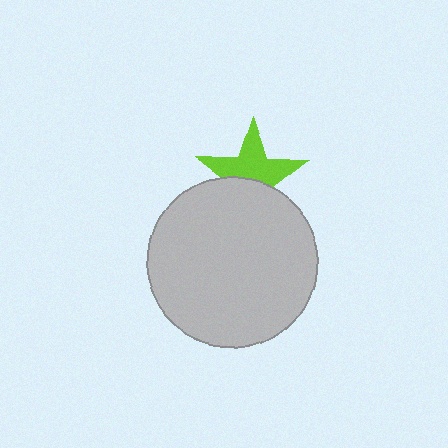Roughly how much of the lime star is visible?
About half of it is visible (roughly 57%).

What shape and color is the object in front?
The object in front is a light gray circle.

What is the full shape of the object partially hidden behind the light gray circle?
The partially hidden object is a lime star.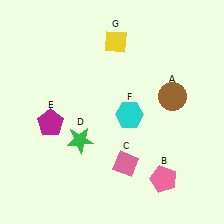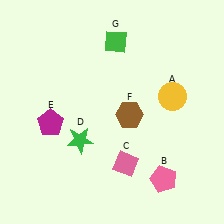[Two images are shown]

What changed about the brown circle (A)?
In Image 1, A is brown. In Image 2, it changed to yellow.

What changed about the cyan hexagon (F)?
In Image 1, F is cyan. In Image 2, it changed to brown.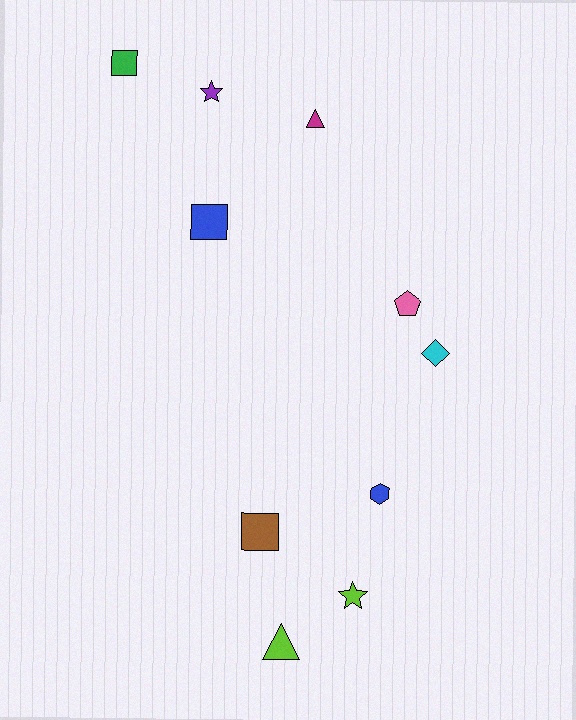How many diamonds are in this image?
There is 1 diamond.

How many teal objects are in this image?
There are no teal objects.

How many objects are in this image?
There are 10 objects.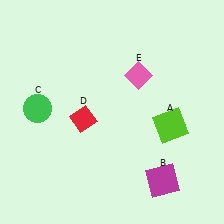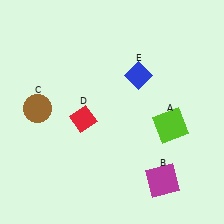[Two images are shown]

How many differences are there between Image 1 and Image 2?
There are 2 differences between the two images.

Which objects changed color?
C changed from green to brown. E changed from pink to blue.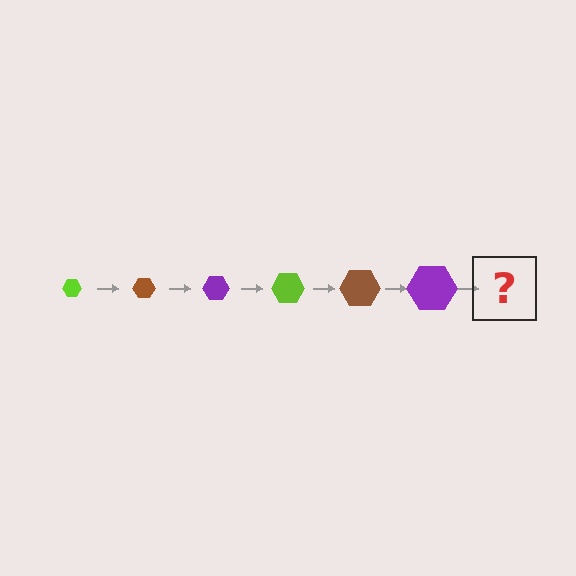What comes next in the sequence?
The next element should be a lime hexagon, larger than the previous one.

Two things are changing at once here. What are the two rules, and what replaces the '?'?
The two rules are that the hexagon grows larger each step and the color cycles through lime, brown, and purple. The '?' should be a lime hexagon, larger than the previous one.